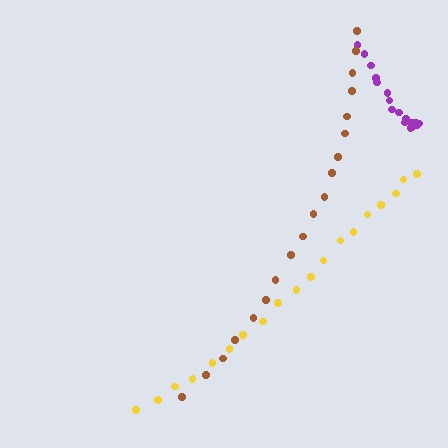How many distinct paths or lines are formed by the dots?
There are 3 distinct paths.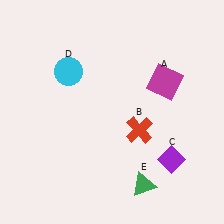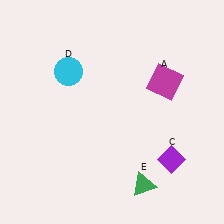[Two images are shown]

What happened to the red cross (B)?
The red cross (B) was removed in Image 2. It was in the bottom-right area of Image 1.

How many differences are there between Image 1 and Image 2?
There is 1 difference between the two images.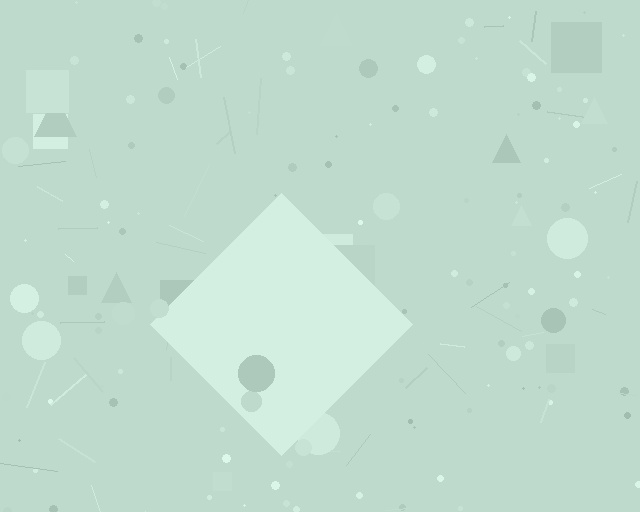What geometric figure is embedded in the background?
A diamond is embedded in the background.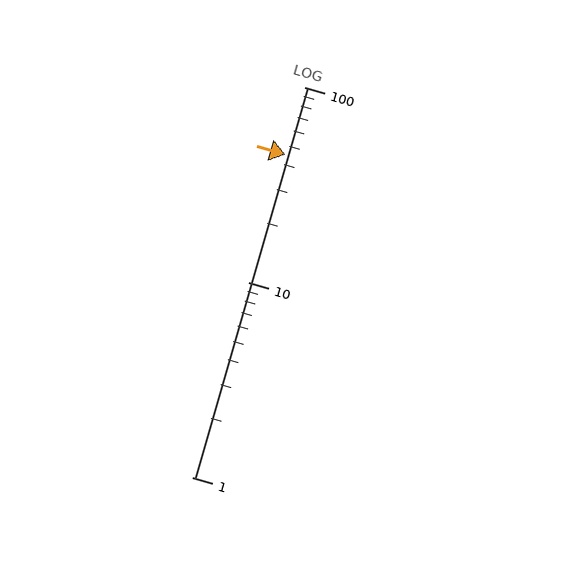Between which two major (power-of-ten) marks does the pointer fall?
The pointer is between 10 and 100.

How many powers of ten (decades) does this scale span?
The scale spans 2 decades, from 1 to 100.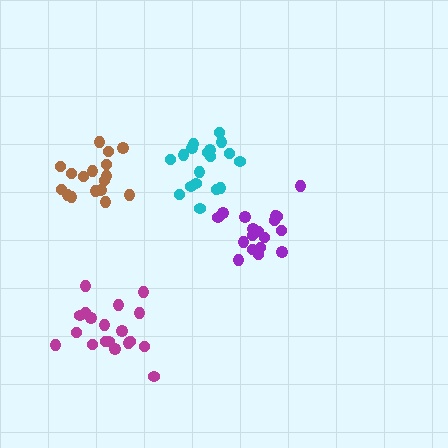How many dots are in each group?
Group 1: 17 dots, Group 2: 18 dots, Group 3: 19 dots, Group 4: 18 dots (72 total).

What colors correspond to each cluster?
The clusters are colored: brown, purple, magenta, cyan.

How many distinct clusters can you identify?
There are 4 distinct clusters.